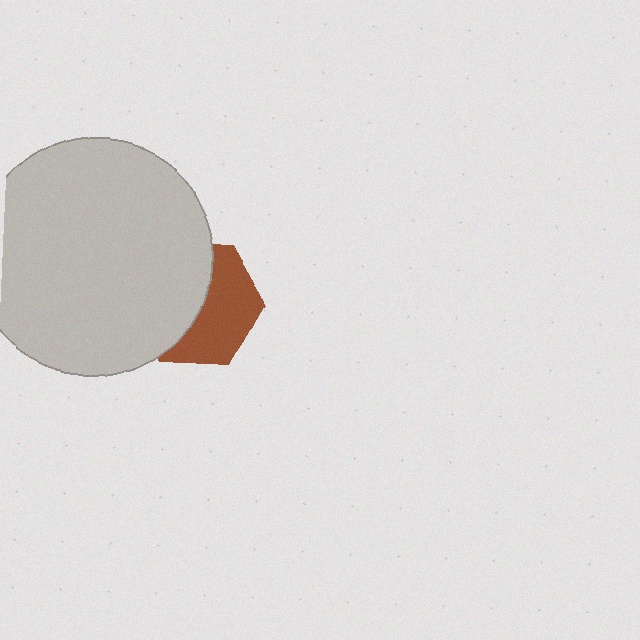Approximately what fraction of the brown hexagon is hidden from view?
Roughly 51% of the brown hexagon is hidden behind the light gray circle.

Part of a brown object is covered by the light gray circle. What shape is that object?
It is a hexagon.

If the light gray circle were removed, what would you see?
You would see the complete brown hexagon.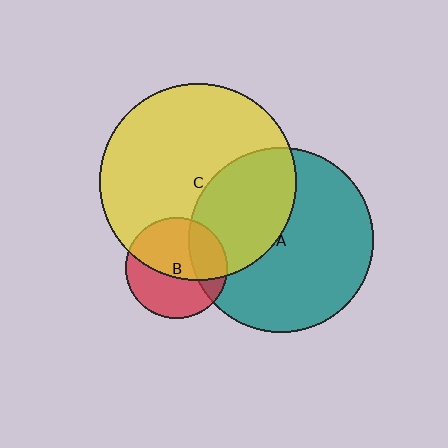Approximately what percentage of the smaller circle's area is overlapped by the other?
Approximately 55%.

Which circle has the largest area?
Circle C (yellow).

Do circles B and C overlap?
Yes.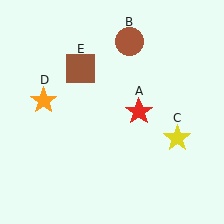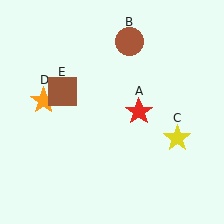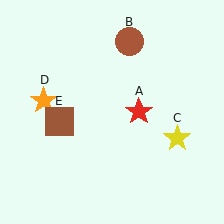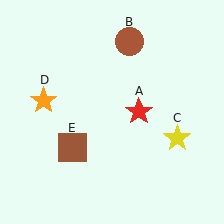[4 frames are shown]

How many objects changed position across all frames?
1 object changed position: brown square (object E).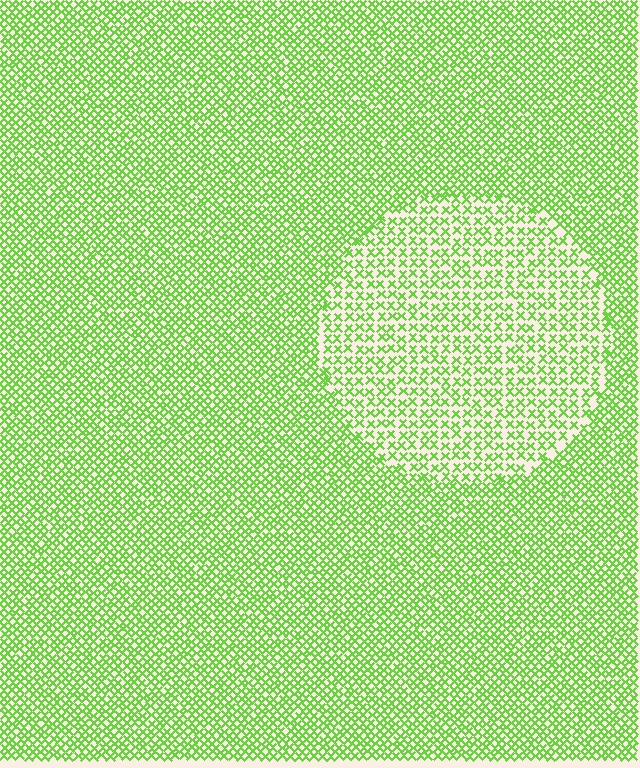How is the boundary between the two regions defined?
The boundary is defined by a change in element density (approximately 1.7x ratio). All elements are the same color, size, and shape.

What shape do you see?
I see a circle.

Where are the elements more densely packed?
The elements are more densely packed outside the circle boundary.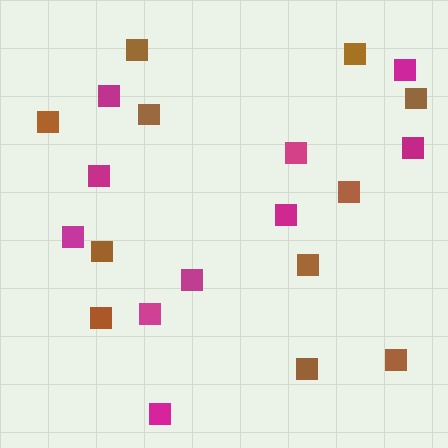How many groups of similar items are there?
There are 2 groups: one group of magenta squares (10) and one group of brown squares (11).